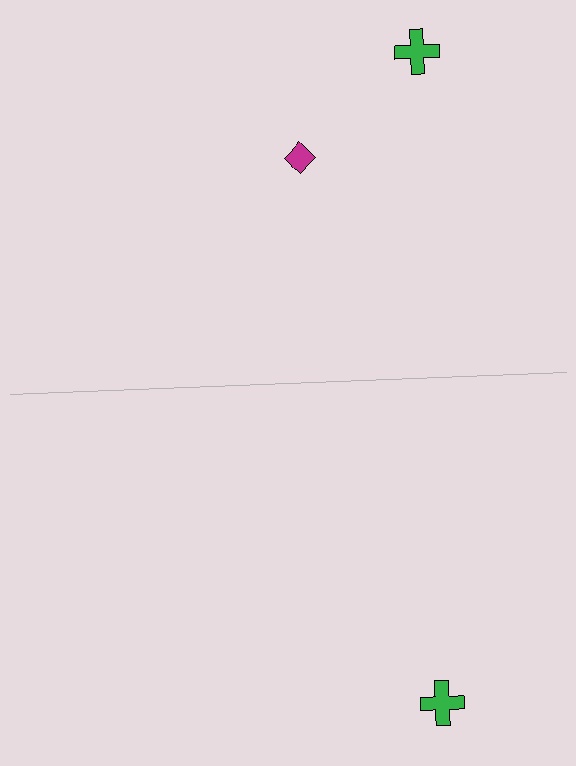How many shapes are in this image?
There are 3 shapes in this image.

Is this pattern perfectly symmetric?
No, the pattern is not perfectly symmetric. A magenta diamond is missing from the bottom side.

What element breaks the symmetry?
A magenta diamond is missing from the bottom side.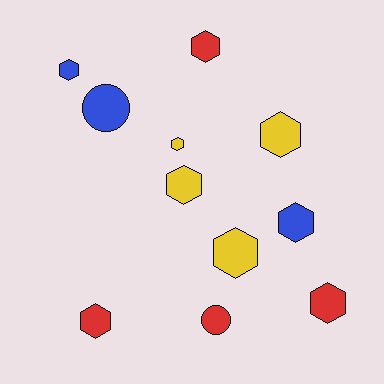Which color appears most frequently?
Red, with 4 objects.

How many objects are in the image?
There are 11 objects.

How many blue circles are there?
There is 1 blue circle.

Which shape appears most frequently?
Hexagon, with 9 objects.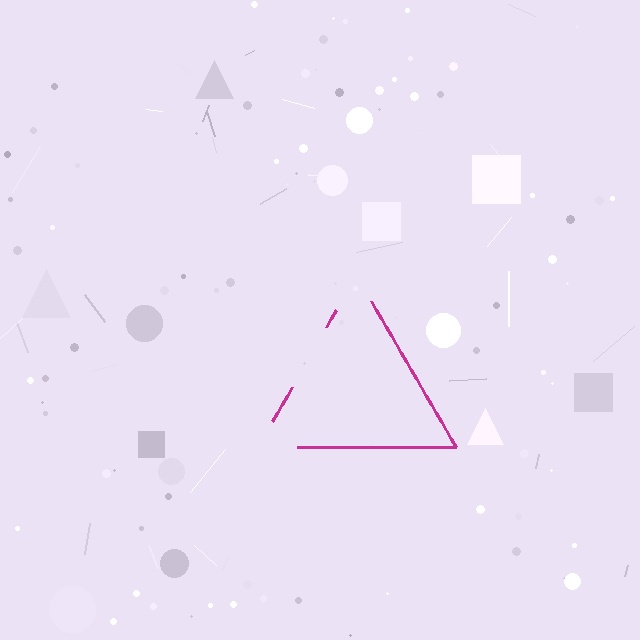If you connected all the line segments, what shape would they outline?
They would outline a triangle.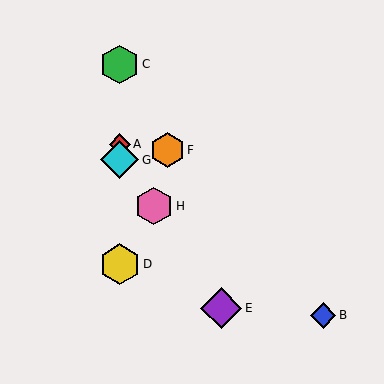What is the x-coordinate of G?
Object G is at x≈120.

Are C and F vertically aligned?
No, C is at x≈120 and F is at x≈167.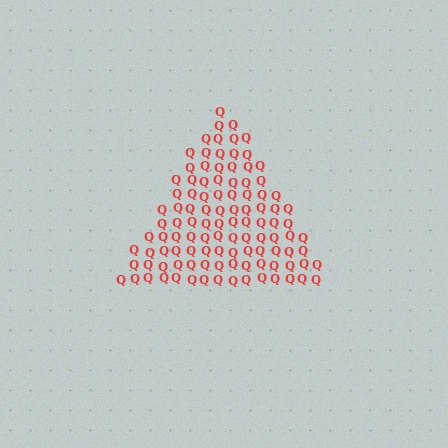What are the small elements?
The small elements are letter Q's.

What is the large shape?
The large shape is a triangle.